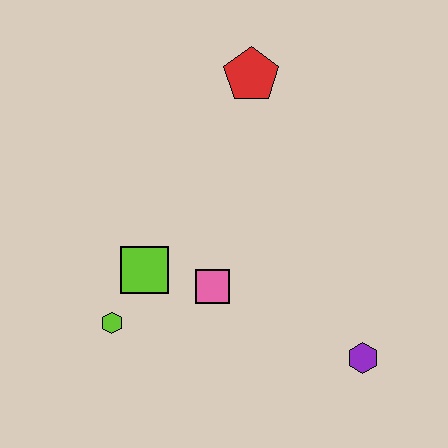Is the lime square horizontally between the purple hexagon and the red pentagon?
No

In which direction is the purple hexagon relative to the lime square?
The purple hexagon is to the right of the lime square.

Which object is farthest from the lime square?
The purple hexagon is farthest from the lime square.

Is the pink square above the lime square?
No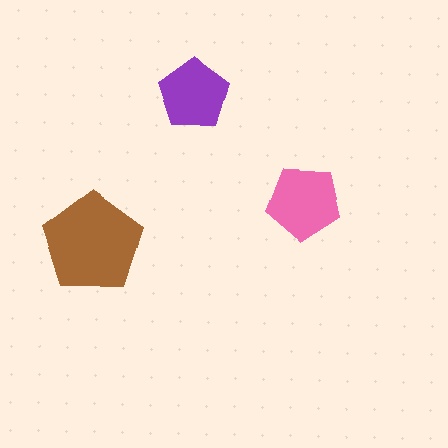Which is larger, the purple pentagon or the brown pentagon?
The brown one.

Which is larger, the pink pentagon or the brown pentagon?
The brown one.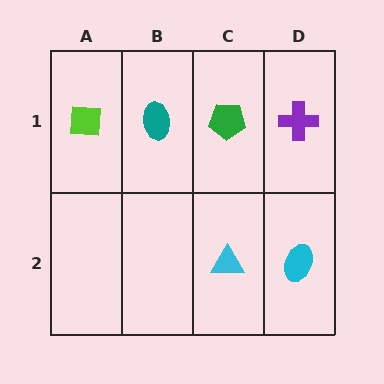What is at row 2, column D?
A cyan ellipse.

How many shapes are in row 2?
2 shapes.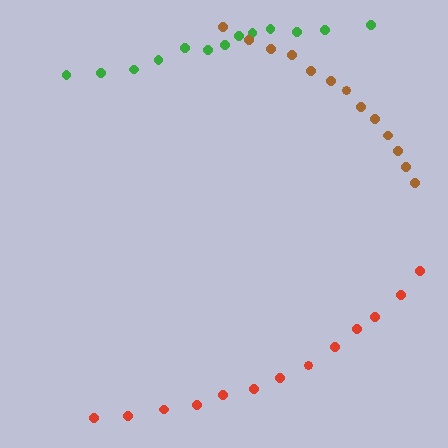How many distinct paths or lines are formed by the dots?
There are 3 distinct paths.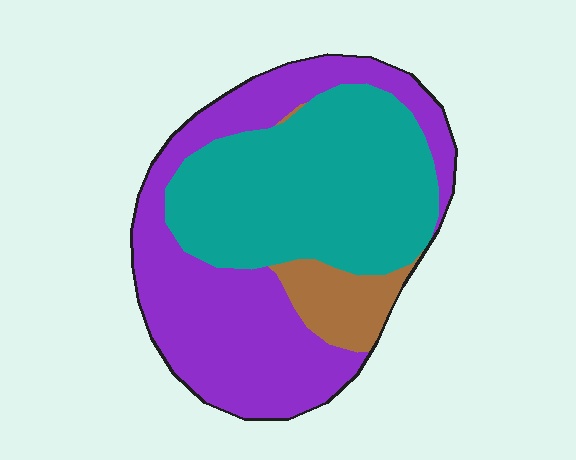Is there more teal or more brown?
Teal.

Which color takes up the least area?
Brown, at roughly 10%.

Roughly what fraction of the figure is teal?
Teal covers about 45% of the figure.